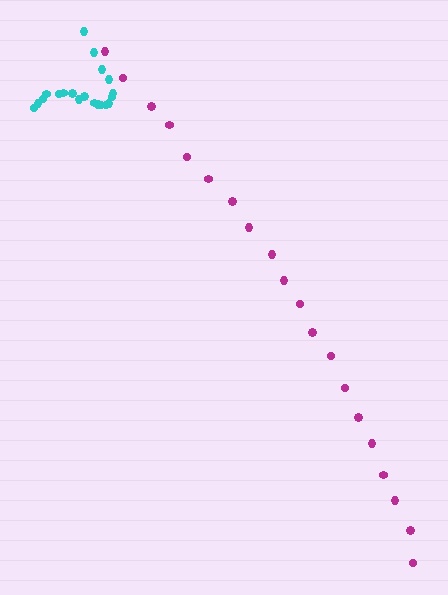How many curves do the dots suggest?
There are 2 distinct paths.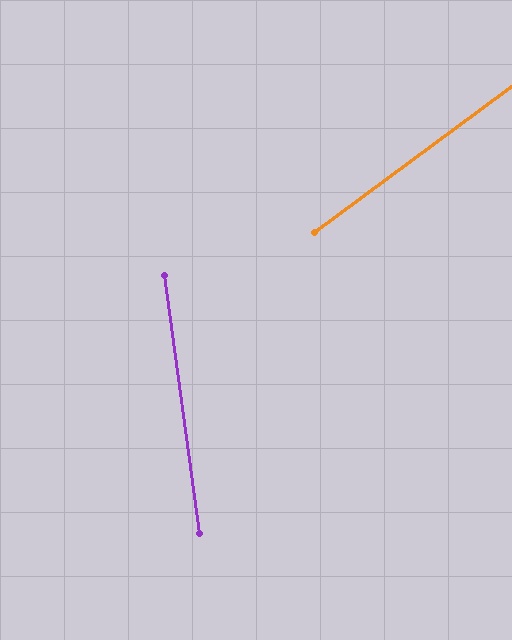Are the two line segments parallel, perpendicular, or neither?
Neither parallel nor perpendicular — they differ by about 61°.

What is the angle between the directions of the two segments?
Approximately 61 degrees.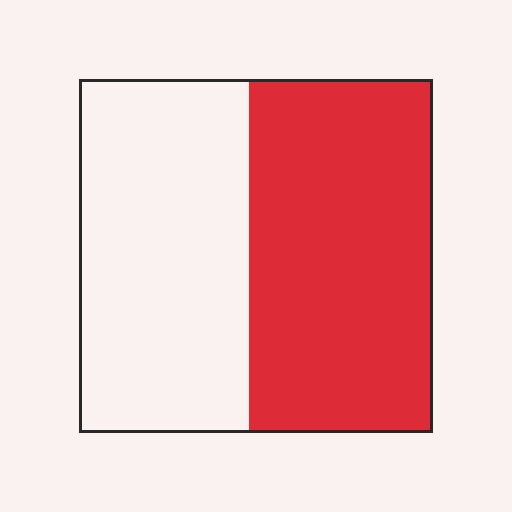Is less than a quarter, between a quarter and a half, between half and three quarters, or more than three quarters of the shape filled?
Between half and three quarters.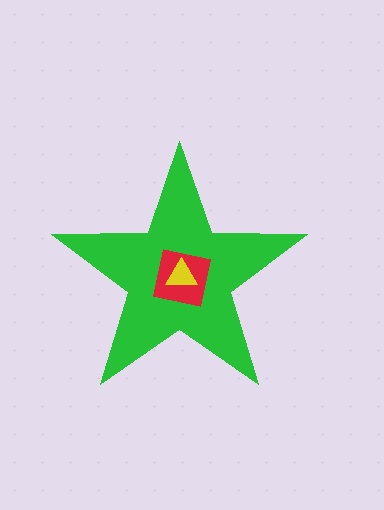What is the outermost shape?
The green star.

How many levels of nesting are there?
3.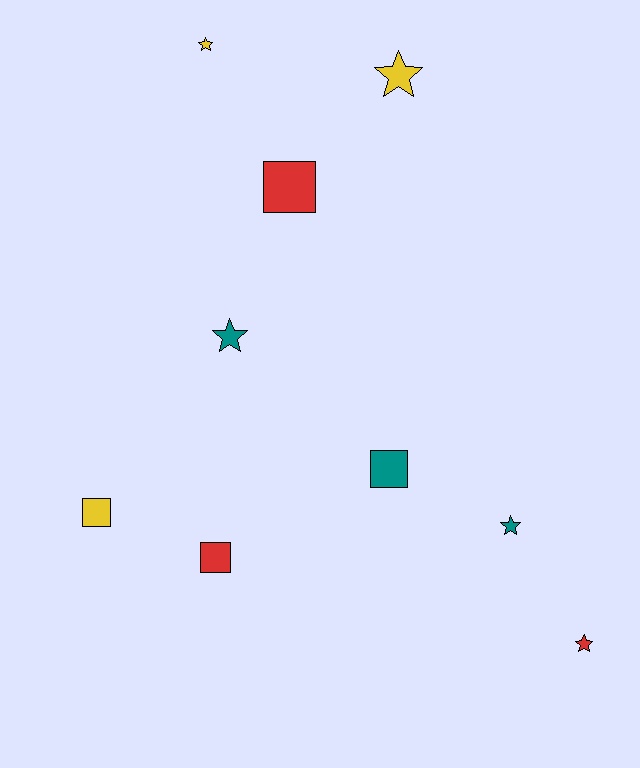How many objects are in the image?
There are 9 objects.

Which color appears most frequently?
Red, with 3 objects.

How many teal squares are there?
There is 1 teal square.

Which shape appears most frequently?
Star, with 5 objects.